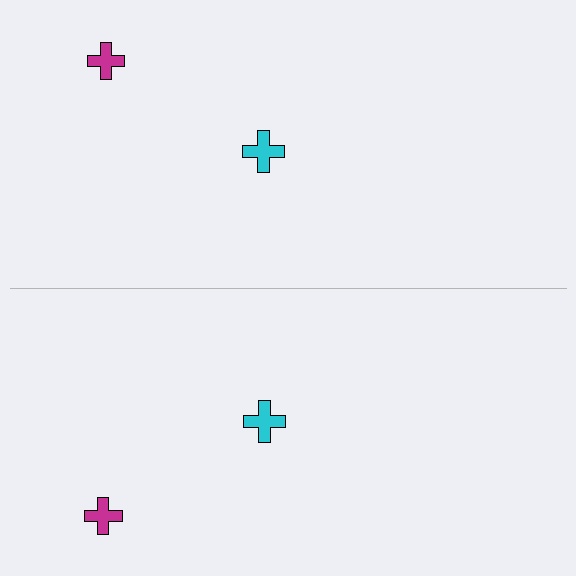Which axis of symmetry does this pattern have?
The pattern has a horizontal axis of symmetry running through the center of the image.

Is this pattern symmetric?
Yes, this pattern has bilateral (reflection) symmetry.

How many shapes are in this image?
There are 4 shapes in this image.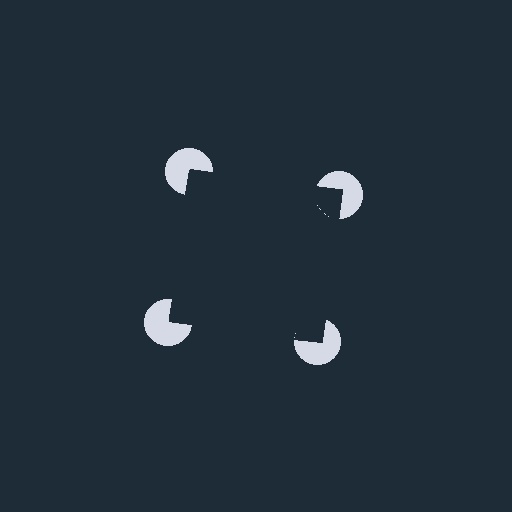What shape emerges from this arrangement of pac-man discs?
An illusory square — its edges are inferred from the aligned wedge cuts in the pac-man discs, not physically drawn.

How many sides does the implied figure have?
4 sides.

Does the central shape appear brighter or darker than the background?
It typically appears slightly darker than the background, even though no actual brightness change is drawn.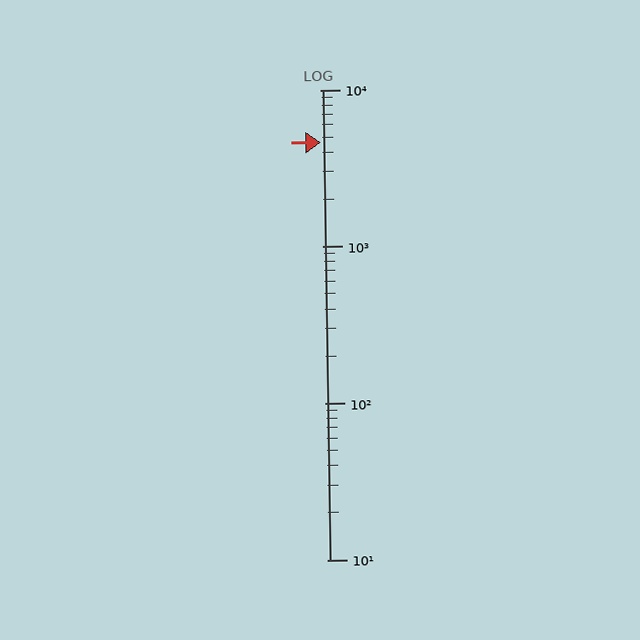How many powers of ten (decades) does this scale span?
The scale spans 3 decades, from 10 to 10000.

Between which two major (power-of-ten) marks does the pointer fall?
The pointer is between 1000 and 10000.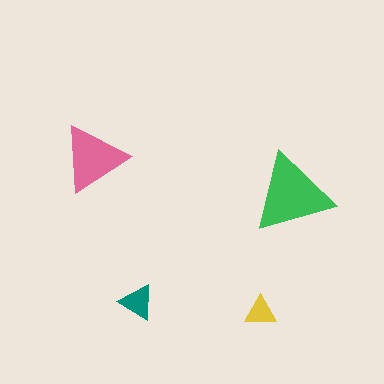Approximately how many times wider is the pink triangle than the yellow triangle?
About 2 times wider.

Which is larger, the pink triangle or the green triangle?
The green one.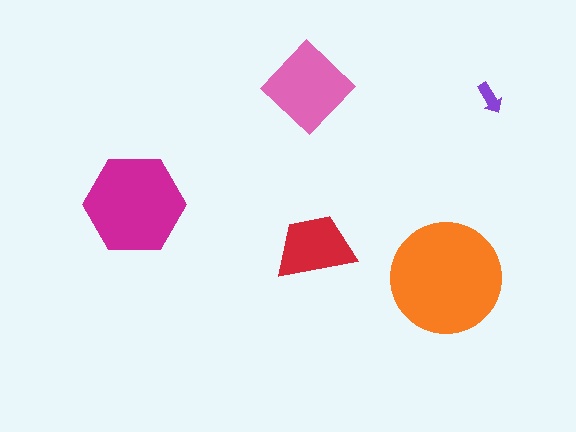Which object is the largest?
The orange circle.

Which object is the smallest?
The purple arrow.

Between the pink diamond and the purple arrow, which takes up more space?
The pink diamond.